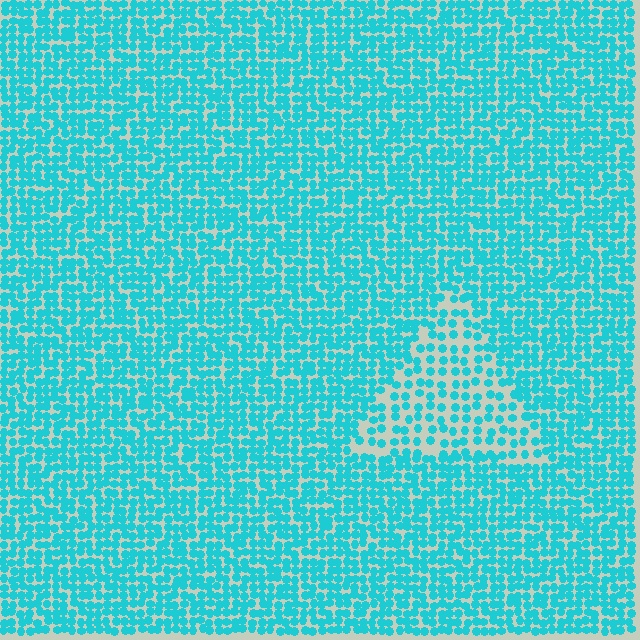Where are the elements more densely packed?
The elements are more densely packed outside the triangle boundary.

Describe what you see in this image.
The image contains small cyan elements arranged at two different densities. A triangle-shaped region is visible where the elements are less densely packed than the surrounding area.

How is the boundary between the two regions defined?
The boundary is defined by a change in element density (approximately 1.9x ratio). All elements are the same color, size, and shape.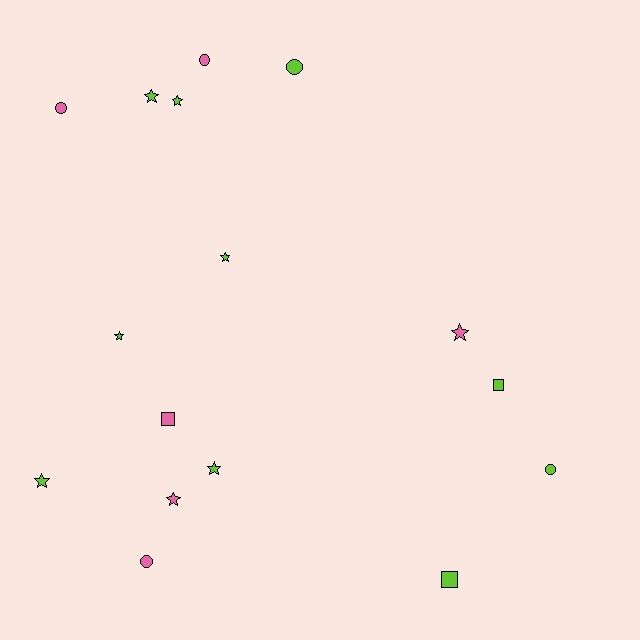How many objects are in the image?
There are 16 objects.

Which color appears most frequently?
Lime, with 10 objects.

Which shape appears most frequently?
Star, with 8 objects.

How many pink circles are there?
There are 3 pink circles.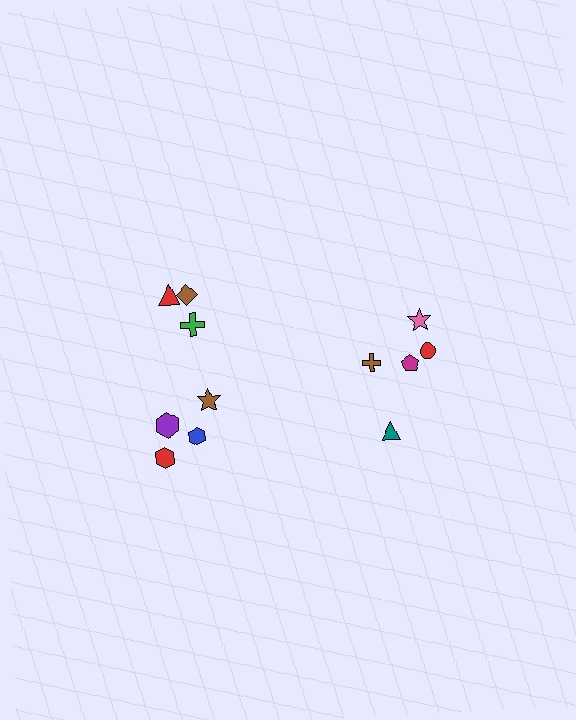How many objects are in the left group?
There are 7 objects.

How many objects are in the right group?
There are 5 objects.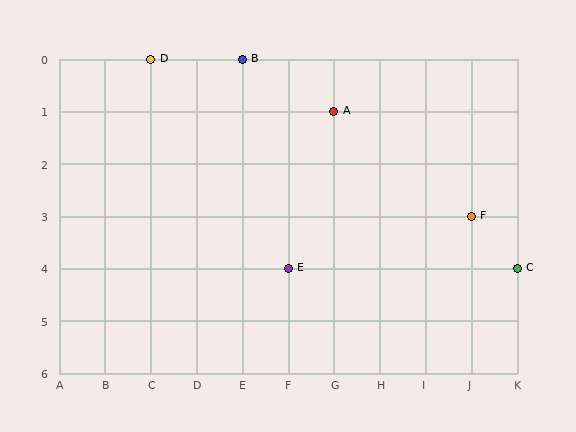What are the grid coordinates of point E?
Point E is at grid coordinates (F, 4).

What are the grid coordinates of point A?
Point A is at grid coordinates (G, 1).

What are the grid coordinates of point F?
Point F is at grid coordinates (J, 3).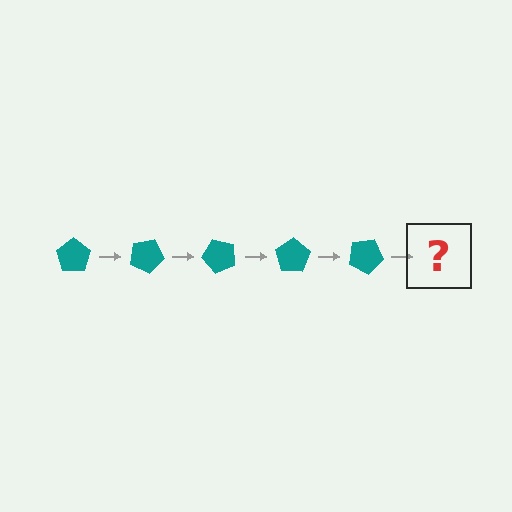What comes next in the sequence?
The next element should be a teal pentagon rotated 125 degrees.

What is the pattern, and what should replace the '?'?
The pattern is that the pentagon rotates 25 degrees each step. The '?' should be a teal pentagon rotated 125 degrees.